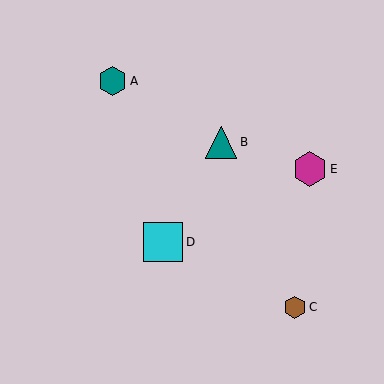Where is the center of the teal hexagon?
The center of the teal hexagon is at (113, 81).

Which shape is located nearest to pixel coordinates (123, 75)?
The teal hexagon (labeled A) at (113, 81) is nearest to that location.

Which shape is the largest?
The cyan square (labeled D) is the largest.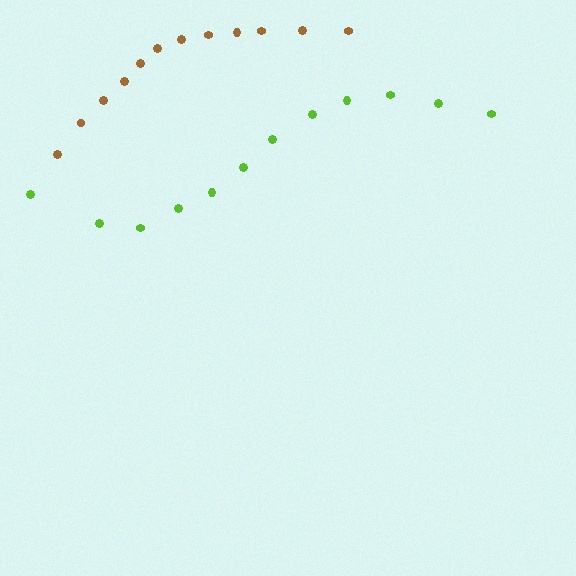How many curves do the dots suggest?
There are 2 distinct paths.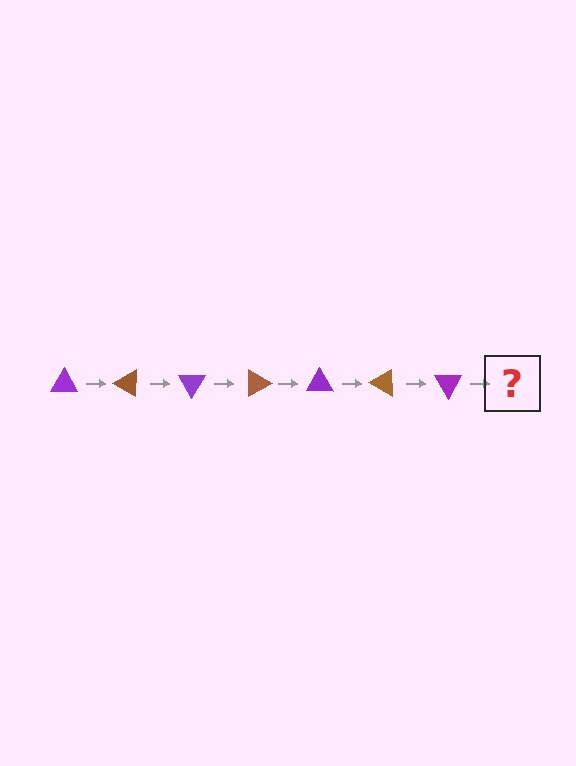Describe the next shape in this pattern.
It should be a brown triangle, rotated 210 degrees from the start.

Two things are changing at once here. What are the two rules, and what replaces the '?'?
The two rules are that it rotates 30 degrees each step and the color cycles through purple and brown. The '?' should be a brown triangle, rotated 210 degrees from the start.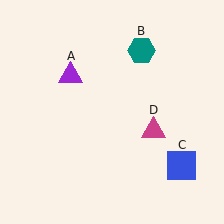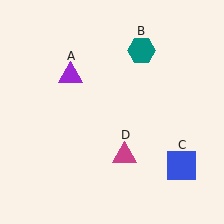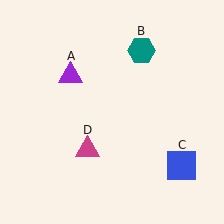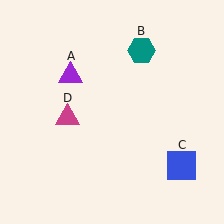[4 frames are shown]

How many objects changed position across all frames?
1 object changed position: magenta triangle (object D).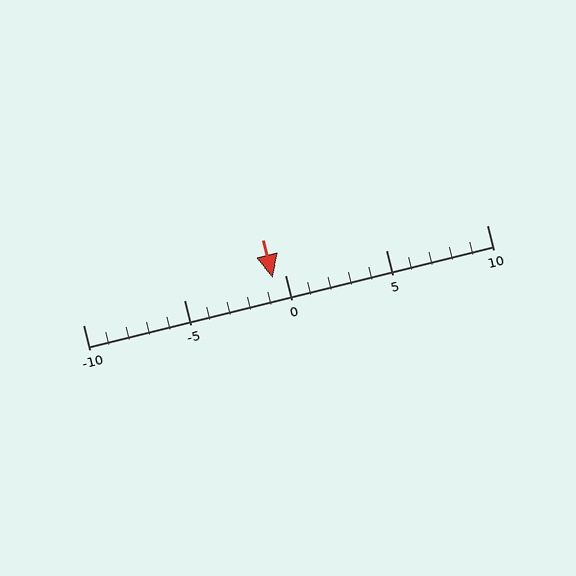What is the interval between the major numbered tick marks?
The major tick marks are spaced 5 units apart.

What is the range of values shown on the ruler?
The ruler shows values from -10 to 10.